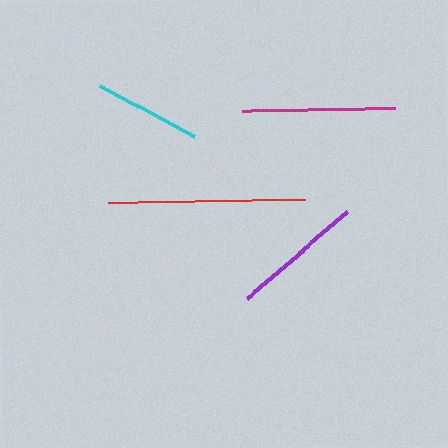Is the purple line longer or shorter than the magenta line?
The magenta line is longer than the purple line.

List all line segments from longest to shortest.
From longest to shortest: red, magenta, purple, cyan.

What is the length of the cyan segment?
The cyan segment is approximately 109 pixels long.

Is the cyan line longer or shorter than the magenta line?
The magenta line is longer than the cyan line.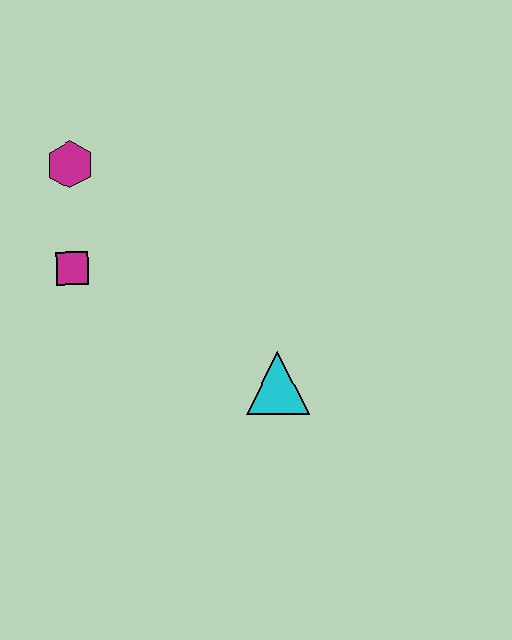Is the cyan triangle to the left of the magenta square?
No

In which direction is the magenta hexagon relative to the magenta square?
The magenta hexagon is above the magenta square.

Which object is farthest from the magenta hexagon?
The cyan triangle is farthest from the magenta hexagon.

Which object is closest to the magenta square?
The magenta hexagon is closest to the magenta square.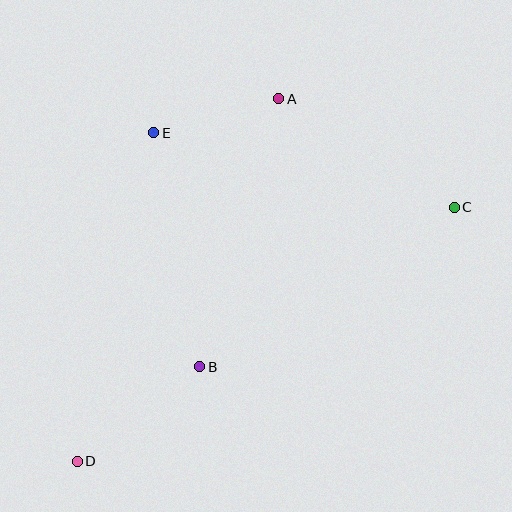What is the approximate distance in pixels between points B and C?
The distance between B and C is approximately 300 pixels.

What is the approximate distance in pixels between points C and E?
The distance between C and E is approximately 309 pixels.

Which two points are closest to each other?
Points A and E are closest to each other.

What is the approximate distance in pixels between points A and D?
The distance between A and D is approximately 415 pixels.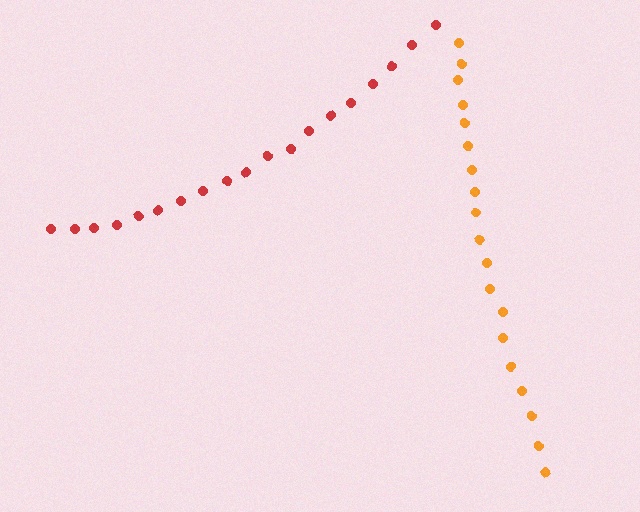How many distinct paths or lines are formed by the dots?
There are 2 distinct paths.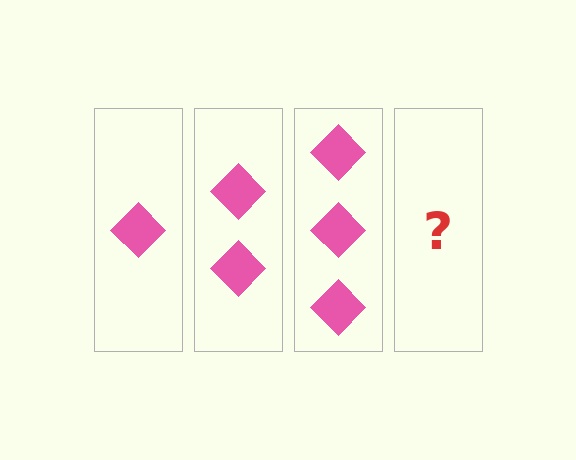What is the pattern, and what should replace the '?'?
The pattern is that each step adds one more diamond. The '?' should be 4 diamonds.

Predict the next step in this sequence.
The next step is 4 diamonds.